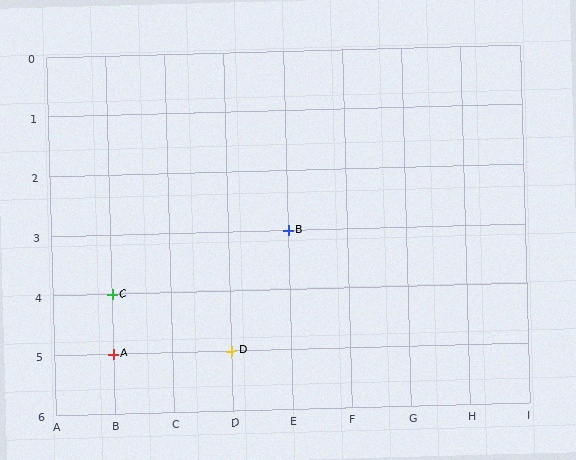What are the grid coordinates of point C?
Point C is at grid coordinates (B, 4).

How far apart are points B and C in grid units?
Points B and C are 3 columns and 1 row apart (about 3.2 grid units diagonally).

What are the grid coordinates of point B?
Point B is at grid coordinates (E, 3).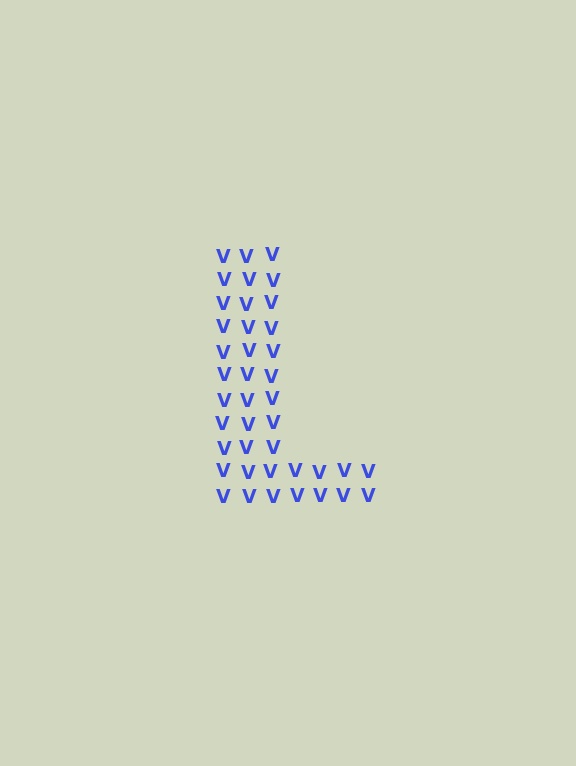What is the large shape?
The large shape is the letter L.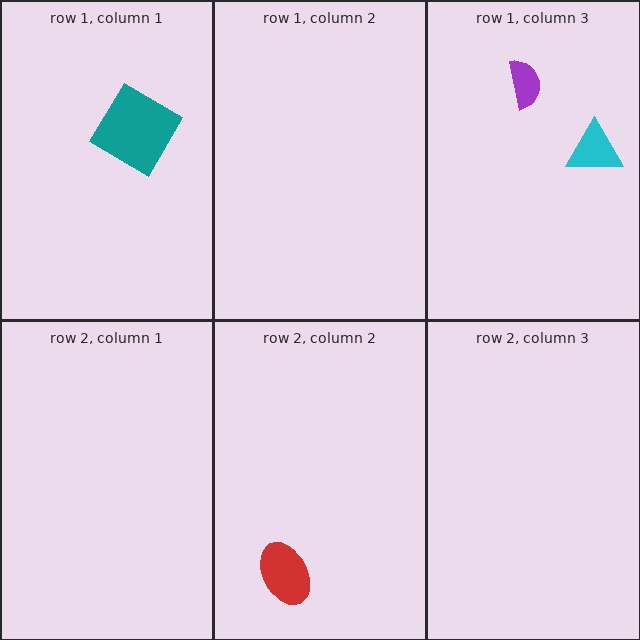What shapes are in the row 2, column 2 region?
The red ellipse.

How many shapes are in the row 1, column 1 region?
1.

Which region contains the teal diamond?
The row 1, column 1 region.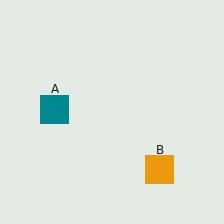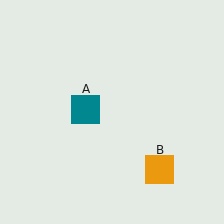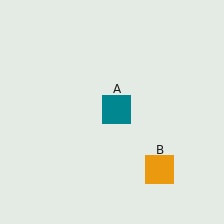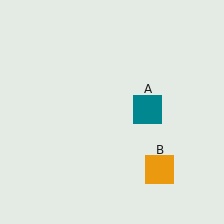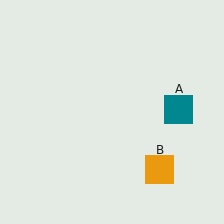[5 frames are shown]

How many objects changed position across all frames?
1 object changed position: teal square (object A).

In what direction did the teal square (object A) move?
The teal square (object A) moved right.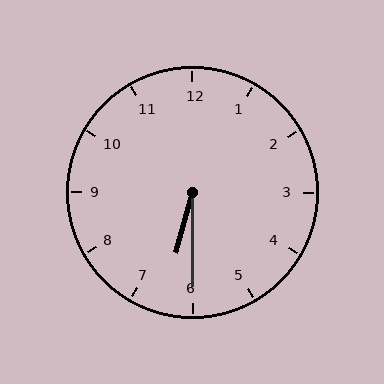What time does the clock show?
6:30.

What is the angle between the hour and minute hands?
Approximately 15 degrees.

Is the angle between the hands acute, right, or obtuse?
It is acute.